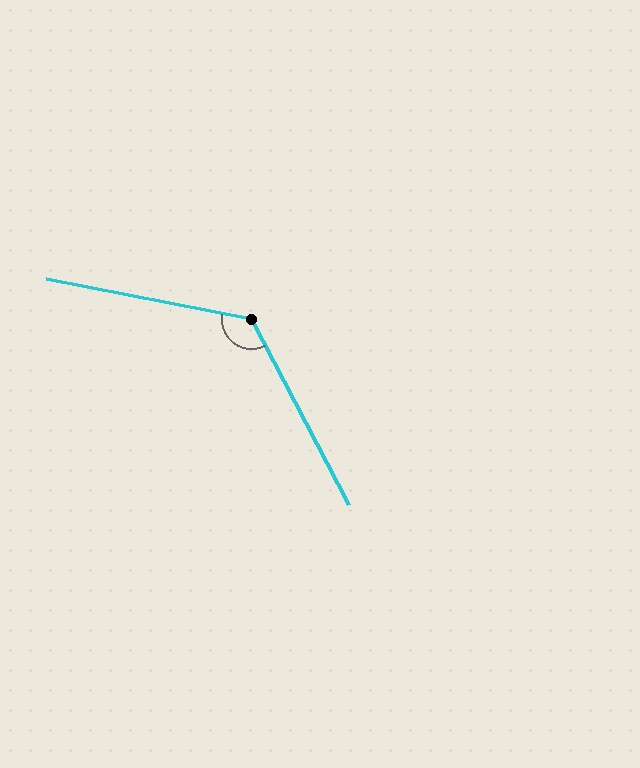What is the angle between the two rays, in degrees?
Approximately 129 degrees.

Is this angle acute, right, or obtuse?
It is obtuse.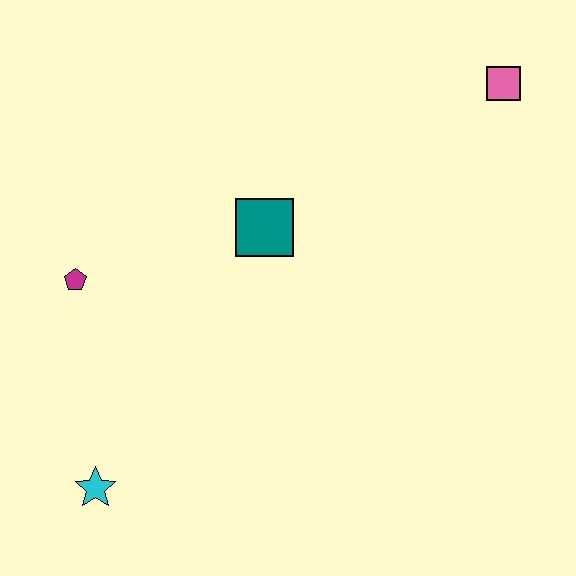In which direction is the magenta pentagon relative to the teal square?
The magenta pentagon is to the left of the teal square.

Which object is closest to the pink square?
The teal square is closest to the pink square.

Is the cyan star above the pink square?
No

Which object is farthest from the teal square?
The cyan star is farthest from the teal square.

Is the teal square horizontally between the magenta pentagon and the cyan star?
No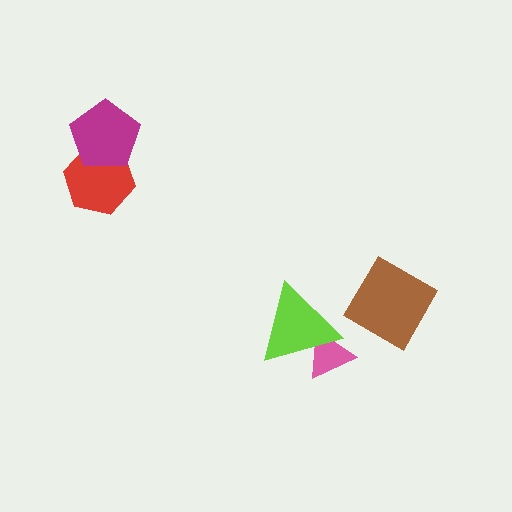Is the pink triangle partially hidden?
Yes, it is partially covered by another shape.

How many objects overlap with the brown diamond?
0 objects overlap with the brown diamond.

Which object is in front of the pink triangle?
The lime triangle is in front of the pink triangle.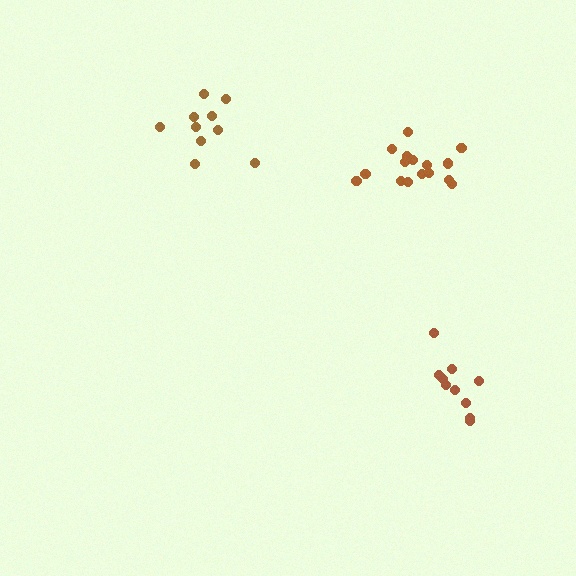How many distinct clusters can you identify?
There are 3 distinct clusters.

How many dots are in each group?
Group 1: 10 dots, Group 2: 16 dots, Group 3: 10 dots (36 total).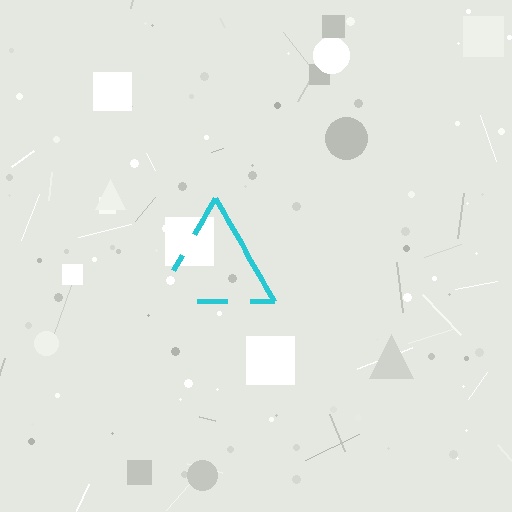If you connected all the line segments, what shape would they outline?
They would outline a triangle.